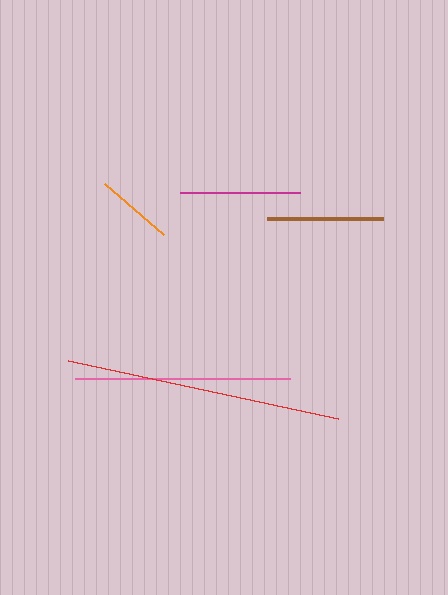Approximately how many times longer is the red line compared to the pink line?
The red line is approximately 1.3 times the length of the pink line.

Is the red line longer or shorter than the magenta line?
The red line is longer than the magenta line.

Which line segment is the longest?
The red line is the longest at approximately 276 pixels.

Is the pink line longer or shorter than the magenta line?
The pink line is longer than the magenta line.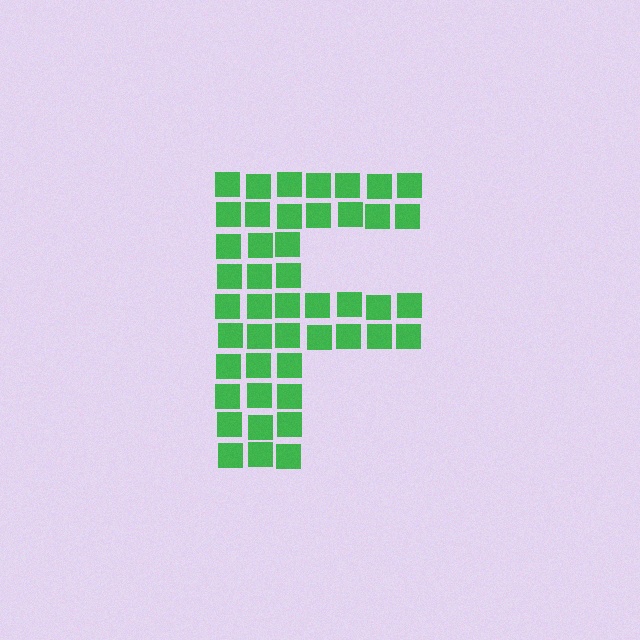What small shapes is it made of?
It is made of small squares.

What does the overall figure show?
The overall figure shows the letter F.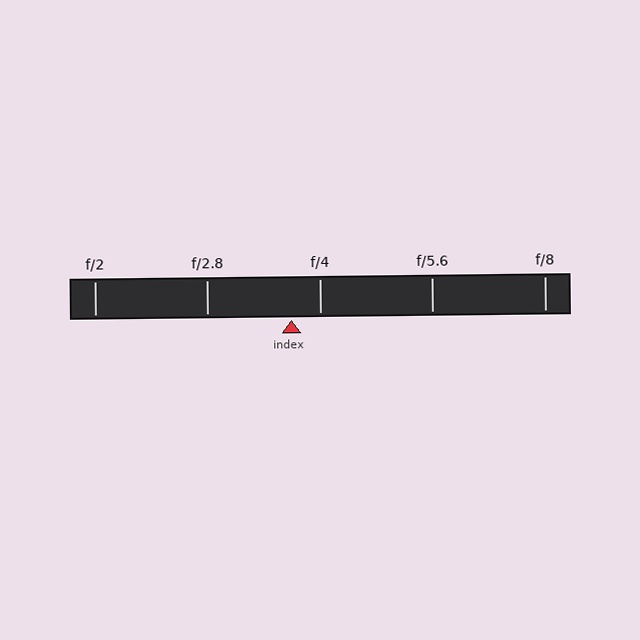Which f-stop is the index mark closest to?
The index mark is closest to f/4.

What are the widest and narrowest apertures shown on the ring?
The widest aperture shown is f/2 and the narrowest is f/8.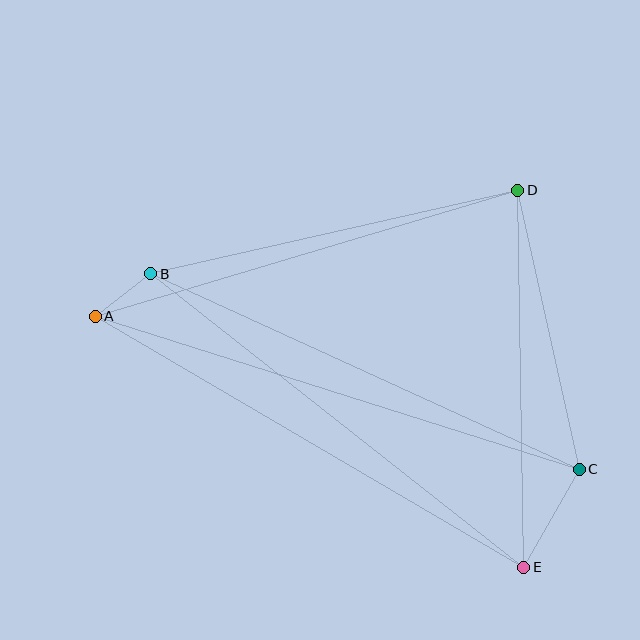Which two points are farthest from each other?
Points A and C are farthest from each other.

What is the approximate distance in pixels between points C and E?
The distance between C and E is approximately 112 pixels.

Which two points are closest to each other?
Points A and B are closest to each other.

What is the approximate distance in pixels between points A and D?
The distance between A and D is approximately 441 pixels.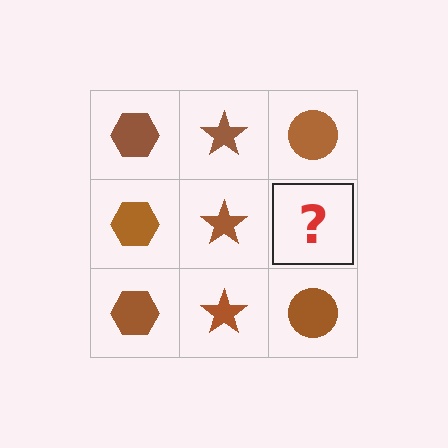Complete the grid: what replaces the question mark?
The question mark should be replaced with a brown circle.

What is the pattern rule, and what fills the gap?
The rule is that each column has a consistent shape. The gap should be filled with a brown circle.